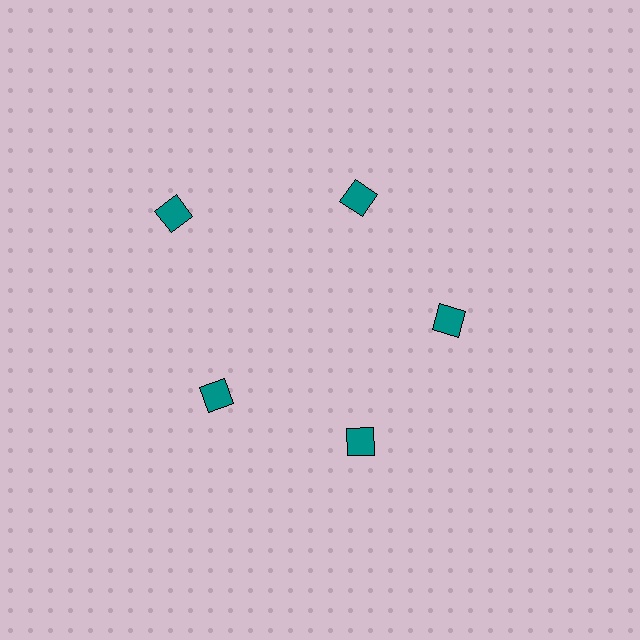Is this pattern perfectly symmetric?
No. The 5 teal diamonds are arranged in a ring, but one element near the 10 o'clock position is pushed outward from the center, breaking the 5-fold rotational symmetry.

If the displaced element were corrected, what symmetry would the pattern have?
It would have 5-fold rotational symmetry — the pattern would map onto itself every 72 degrees.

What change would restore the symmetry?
The symmetry would be restored by moving it inward, back onto the ring so that all 5 diamonds sit at equal angles and equal distance from the center.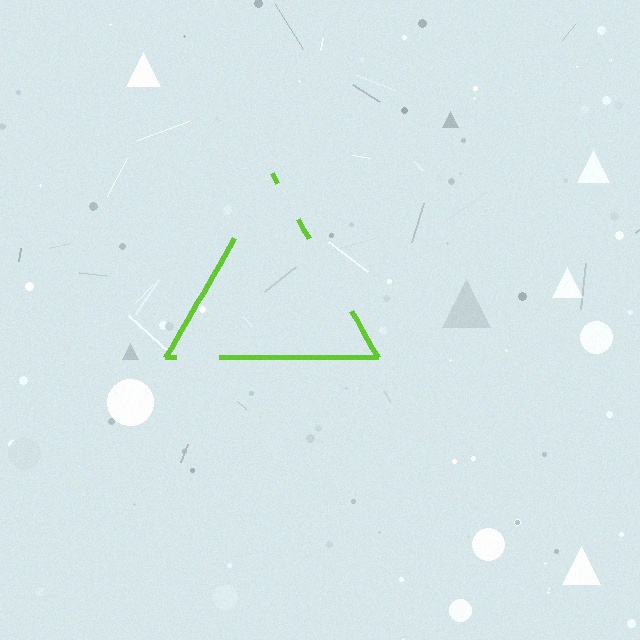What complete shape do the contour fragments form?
The contour fragments form a triangle.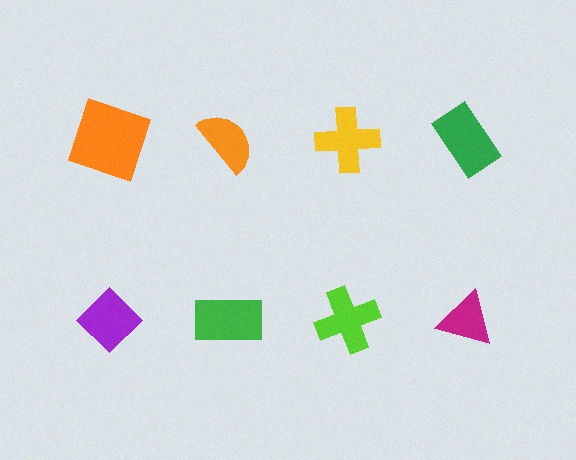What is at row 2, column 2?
A green rectangle.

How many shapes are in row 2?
4 shapes.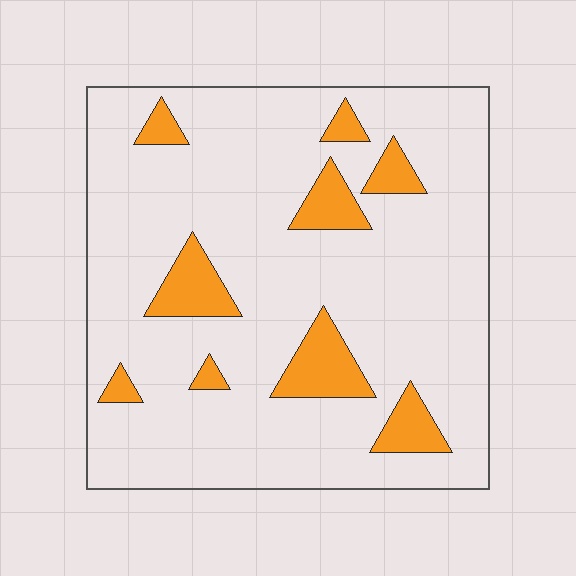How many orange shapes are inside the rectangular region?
9.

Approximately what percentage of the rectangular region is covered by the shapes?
Approximately 15%.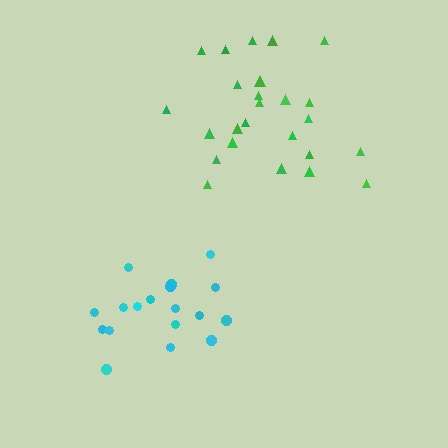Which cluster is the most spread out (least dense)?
Green.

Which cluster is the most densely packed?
Cyan.